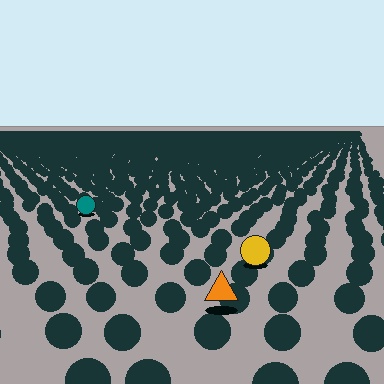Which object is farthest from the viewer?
The teal circle is farthest from the viewer. It appears smaller and the ground texture around it is denser.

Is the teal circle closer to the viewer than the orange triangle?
No. The orange triangle is closer — you can tell from the texture gradient: the ground texture is coarser near it.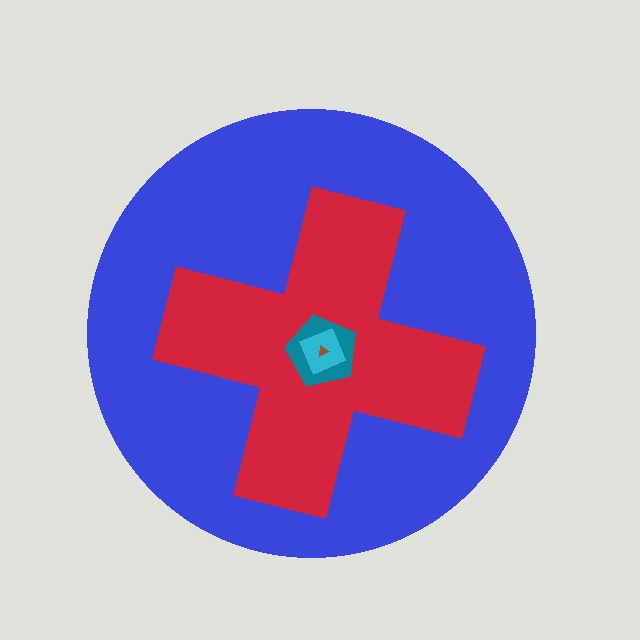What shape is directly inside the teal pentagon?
The cyan diamond.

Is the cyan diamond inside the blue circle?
Yes.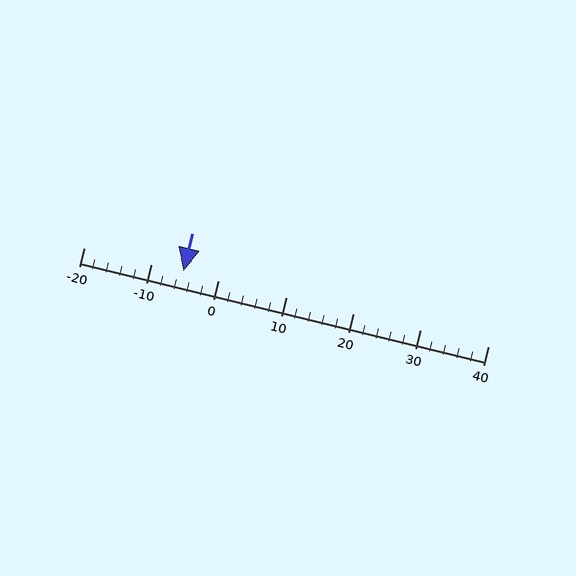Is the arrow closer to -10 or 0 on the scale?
The arrow is closer to -10.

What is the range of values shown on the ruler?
The ruler shows values from -20 to 40.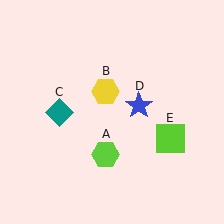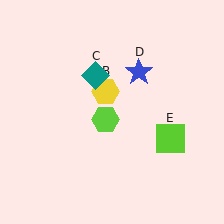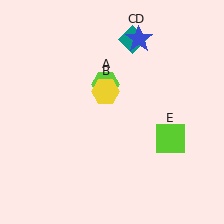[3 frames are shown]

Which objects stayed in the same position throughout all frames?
Yellow hexagon (object B) and lime square (object E) remained stationary.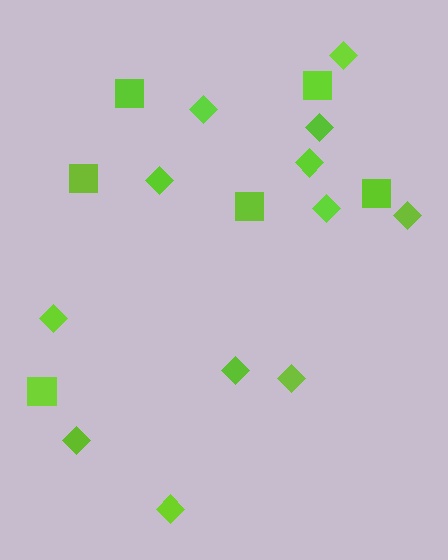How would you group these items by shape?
There are 2 groups: one group of squares (6) and one group of diamonds (12).